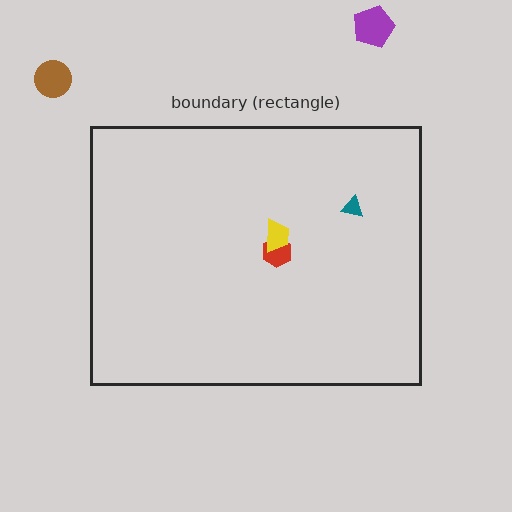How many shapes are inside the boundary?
3 inside, 2 outside.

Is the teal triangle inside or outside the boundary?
Inside.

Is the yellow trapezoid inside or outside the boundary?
Inside.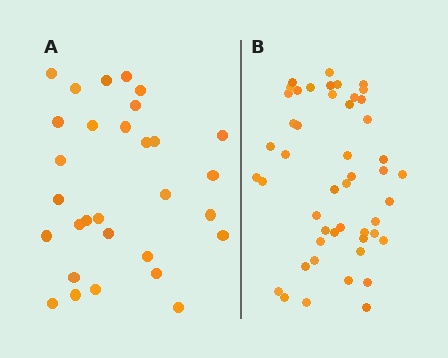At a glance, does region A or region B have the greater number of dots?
Region B (the right region) has more dots.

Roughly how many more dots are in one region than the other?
Region B has approximately 20 more dots than region A.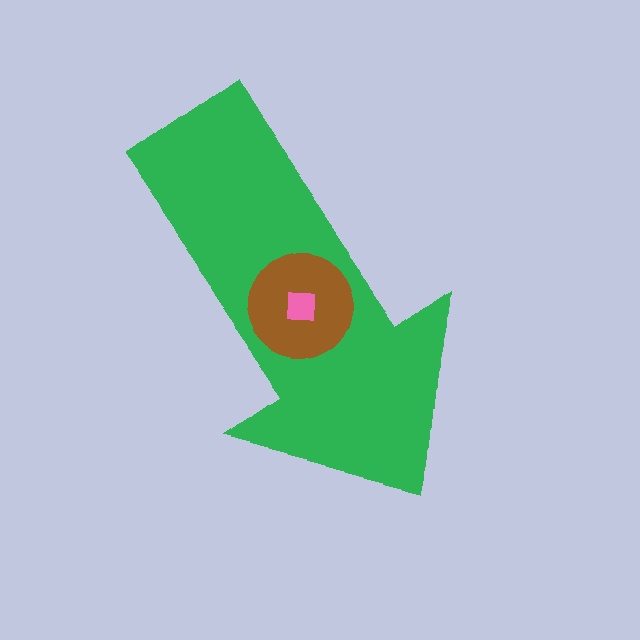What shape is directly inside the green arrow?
The brown circle.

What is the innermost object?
The pink square.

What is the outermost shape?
The green arrow.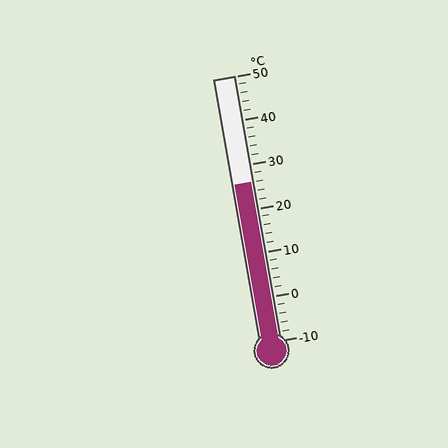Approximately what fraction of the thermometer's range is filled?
The thermometer is filled to approximately 60% of its range.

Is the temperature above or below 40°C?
The temperature is below 40°C.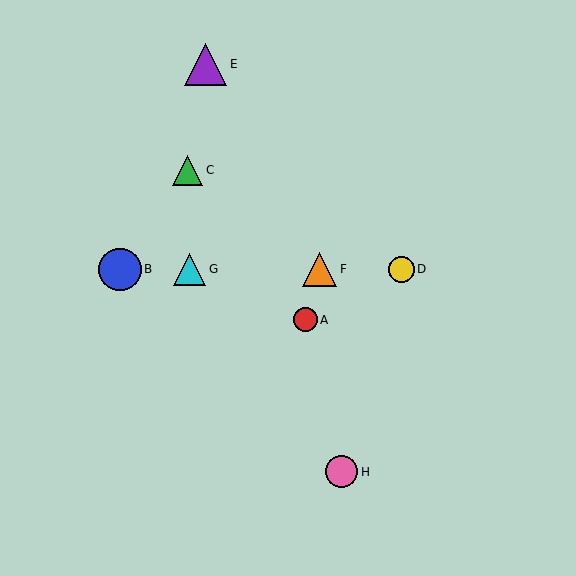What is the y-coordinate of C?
Object C is at y≈170.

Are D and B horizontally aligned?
Yes, both are at y≈269.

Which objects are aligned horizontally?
Objects B, D, F, G are aligned horizontally.